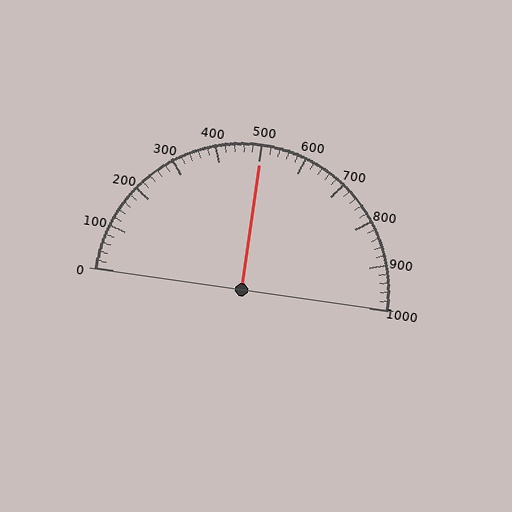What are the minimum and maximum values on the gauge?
The gauge ranges from 0 to 1000.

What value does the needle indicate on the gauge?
The needle indicates approximately 500.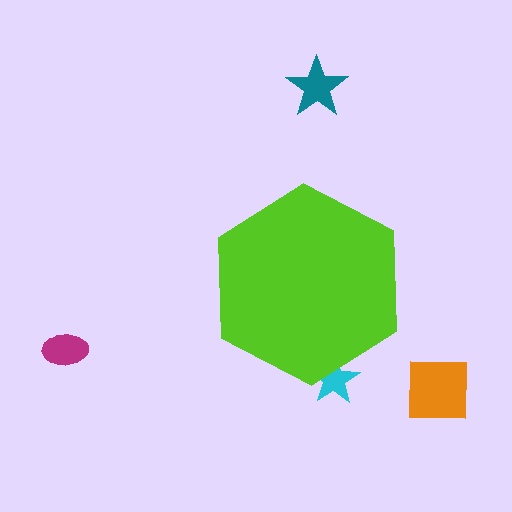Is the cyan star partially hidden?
Yes, the cyan star is partially hidden behind the lime hexagon.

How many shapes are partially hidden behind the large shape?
1 shape is partially hidden.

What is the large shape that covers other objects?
A lime hexagon.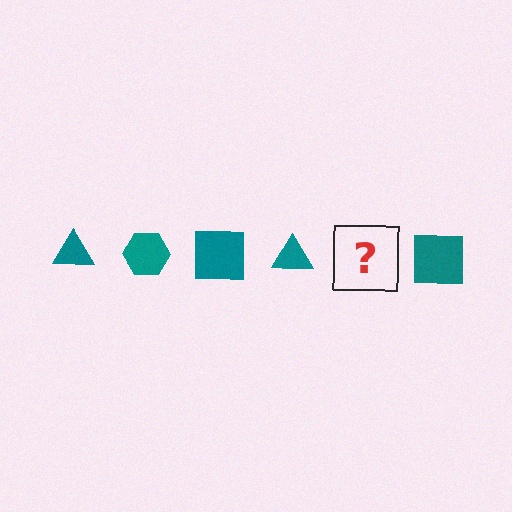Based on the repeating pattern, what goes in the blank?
The blank should be a teal hexagon.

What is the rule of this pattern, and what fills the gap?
The rule is that the pattern cycles through triangle, hexagon, square shapes in teal. The gap should be filled with a teal hexagon.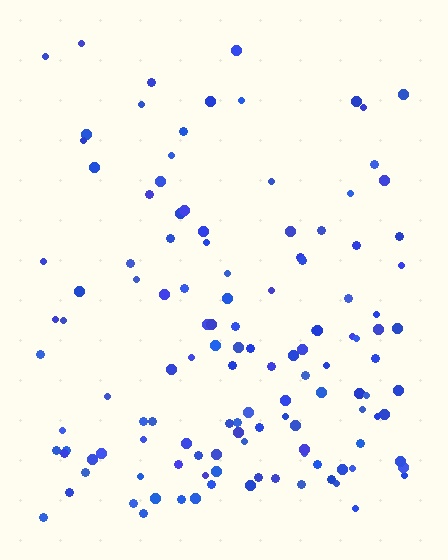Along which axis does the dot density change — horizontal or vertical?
Vertical.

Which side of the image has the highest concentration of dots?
The bottom.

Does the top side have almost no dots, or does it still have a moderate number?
Still a moderate number, just noticeably fewer than the bottom.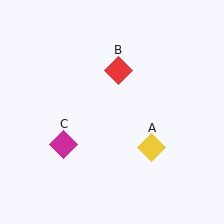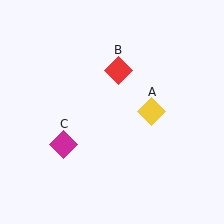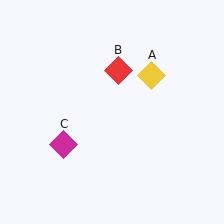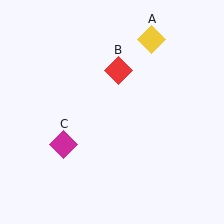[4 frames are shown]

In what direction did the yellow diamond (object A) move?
The yellow diamond (object A) moved up.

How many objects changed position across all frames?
1 object changed position: yellow diamond (object A).